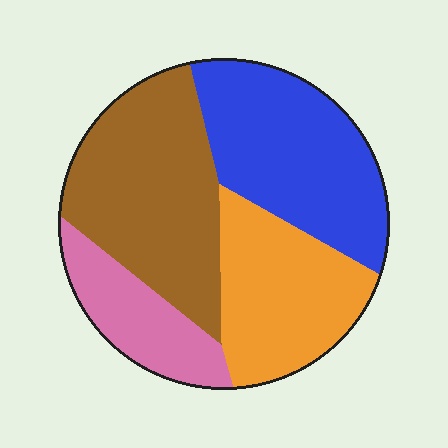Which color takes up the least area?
Pink, at roughly 15%.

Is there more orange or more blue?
Blue.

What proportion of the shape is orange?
Orange covers around 25% of the shape.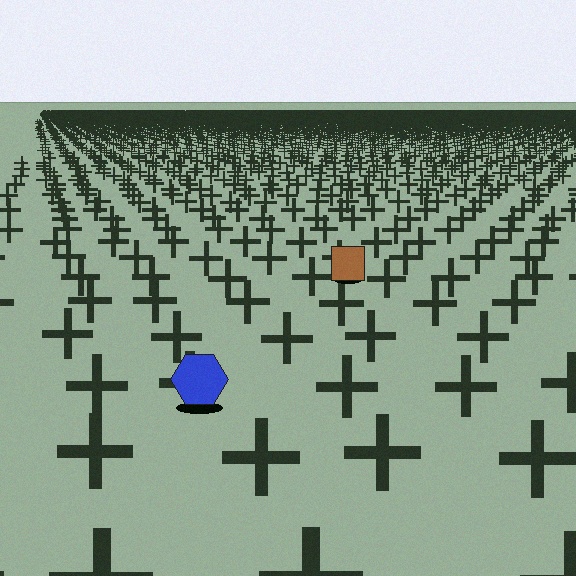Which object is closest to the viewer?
The blue hexagon is closest. The texture marks near it are larger and more spread out.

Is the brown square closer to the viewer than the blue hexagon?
No. The blue hexagon is closer — you can tell from the texture gradient: the ground texture is coarser near it.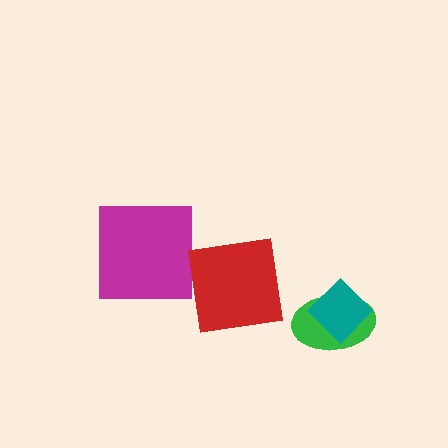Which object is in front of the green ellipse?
The teal diamond is in front of the green ellipse.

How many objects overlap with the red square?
0 objects overlap with the red square.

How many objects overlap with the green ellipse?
1 object overlaps with the green ellipse.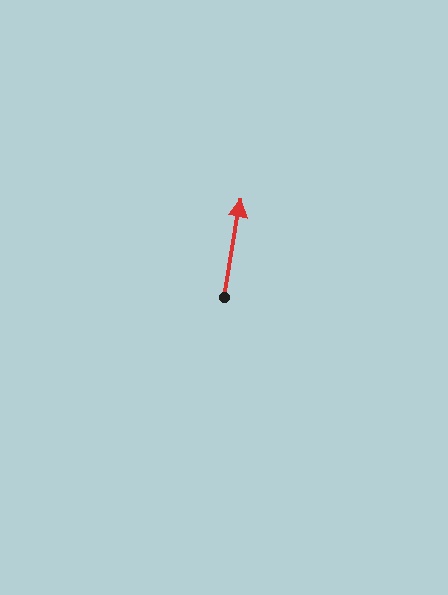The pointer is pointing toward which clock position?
Roughly 12 o'clock.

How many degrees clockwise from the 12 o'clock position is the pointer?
Approximately 10 degrees.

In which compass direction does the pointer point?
North.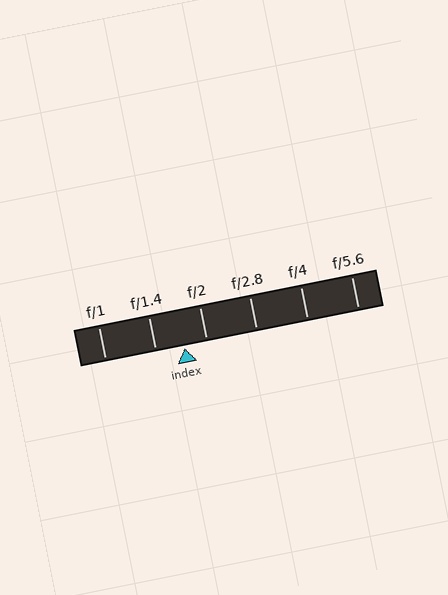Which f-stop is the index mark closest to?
The index mark is closest to f/2.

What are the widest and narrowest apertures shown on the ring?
The widest aperture shown is f/1 and the narrowest is f/5.6.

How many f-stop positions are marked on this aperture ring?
There are 6 f-stop positions marked.